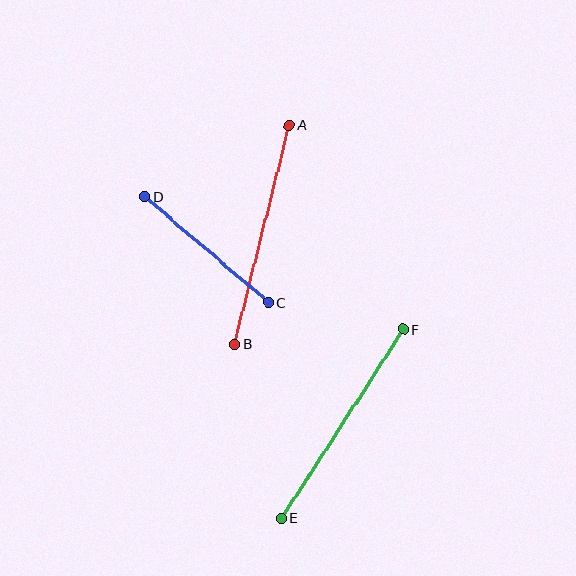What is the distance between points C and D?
The distance is approximately 162 pixels.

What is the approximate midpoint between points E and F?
The midpoint is at approximately (342, 424) pixels.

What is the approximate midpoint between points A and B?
The midpoint is at approximately (262, 235) pixels.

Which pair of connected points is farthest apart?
Points A and B are farthest apart.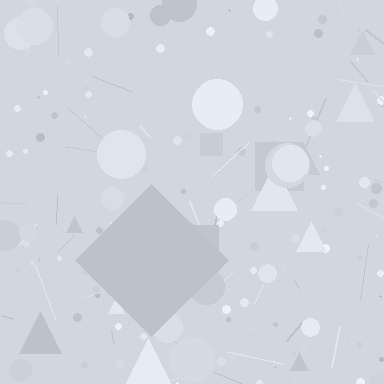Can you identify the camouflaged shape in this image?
The camouflaged shape is a diamond.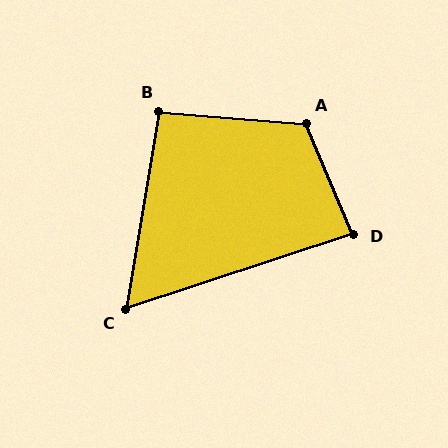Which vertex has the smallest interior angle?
C, at approximately 63 degrees.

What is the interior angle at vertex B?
Approximately 95 degrees (approximately right).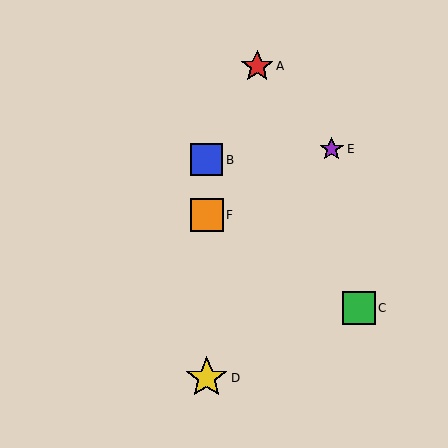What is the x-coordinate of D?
Object D is at x≈207.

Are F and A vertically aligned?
No, F is at x≈207 and A is at x≈257.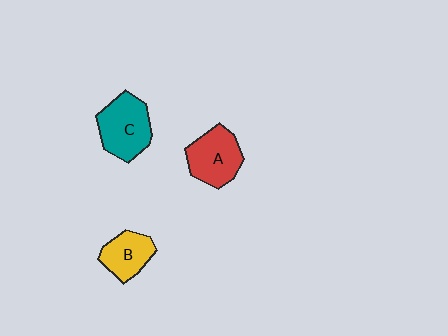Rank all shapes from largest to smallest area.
From largest to smallest: C (teal), A (red), B (yellow).